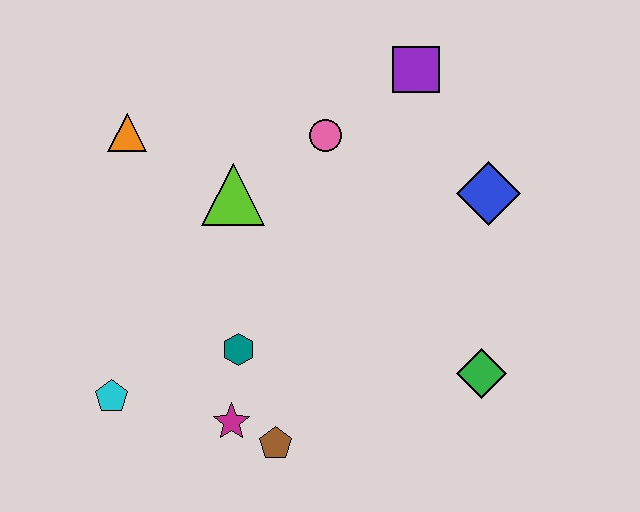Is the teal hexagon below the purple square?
Yes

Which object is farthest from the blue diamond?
The cyan pentagon is farthest from the blue diamond.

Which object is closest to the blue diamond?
The purple square is closest to the blue diamond.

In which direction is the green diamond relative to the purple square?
The green diamond is below the purple square.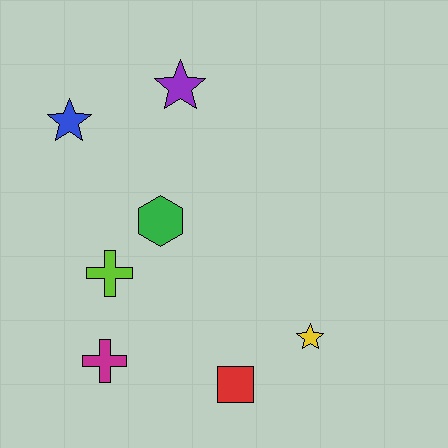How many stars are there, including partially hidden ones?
There are 3 stars.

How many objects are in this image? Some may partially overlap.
There are 7 objects.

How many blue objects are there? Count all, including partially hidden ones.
There is 1 blue object.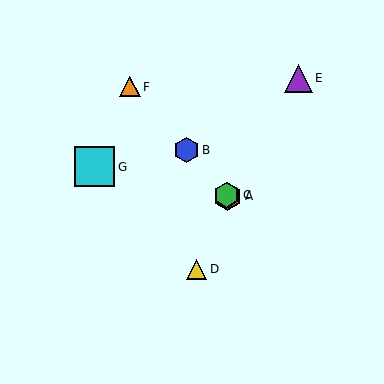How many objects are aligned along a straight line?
4 objects (A, B, C, F) are aligned along a straight line.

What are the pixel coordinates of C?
Object C is at (227, 195).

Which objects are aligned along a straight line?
Objects A, B, C, F are aligned along a straight line.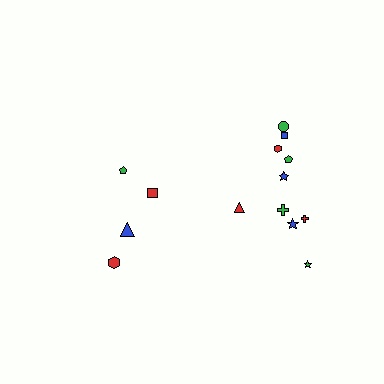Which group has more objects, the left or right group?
The right group.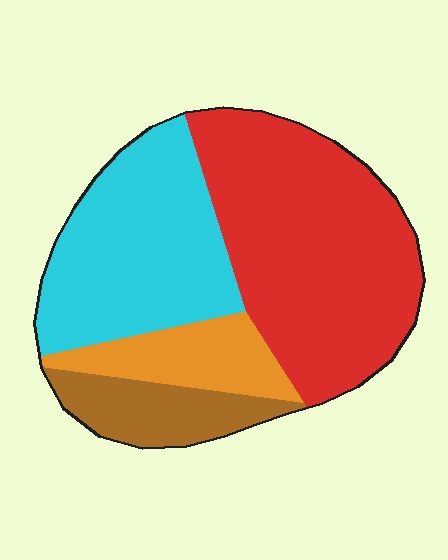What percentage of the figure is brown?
Brown covers roughly 10% of the figure.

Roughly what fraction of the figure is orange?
Orange takes up about one eighth (1/8) of the figure.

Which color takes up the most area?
Red, at roughly 45%.